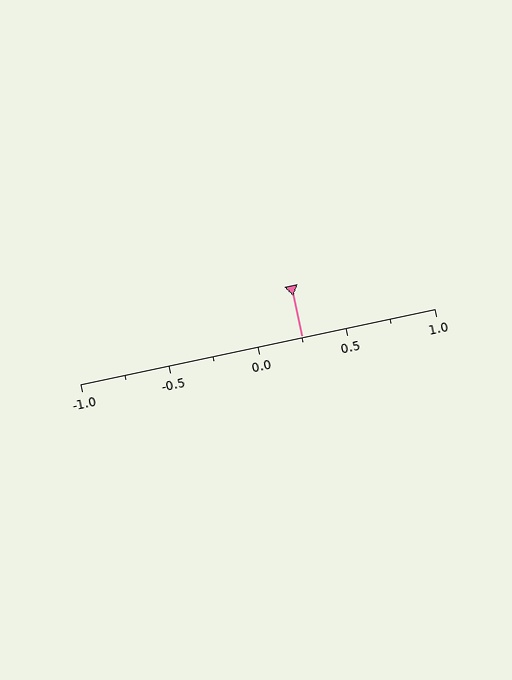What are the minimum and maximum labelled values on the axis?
The axis runs from -1.0 to 1.0.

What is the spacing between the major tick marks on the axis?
The major ticks are spaced 0.5 apart.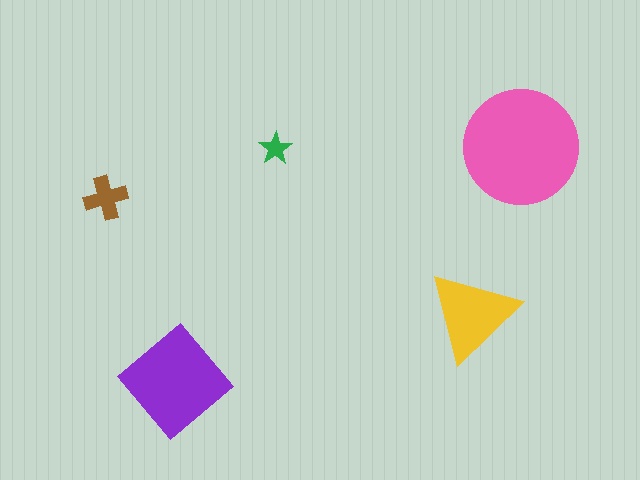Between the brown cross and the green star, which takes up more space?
The brown cross.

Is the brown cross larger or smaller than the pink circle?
Smaller.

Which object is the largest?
The pink circle.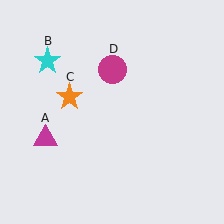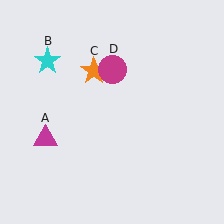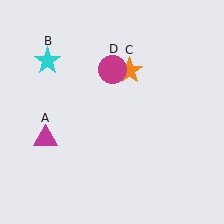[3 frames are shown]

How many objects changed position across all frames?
1 object changed position: orange star (object C).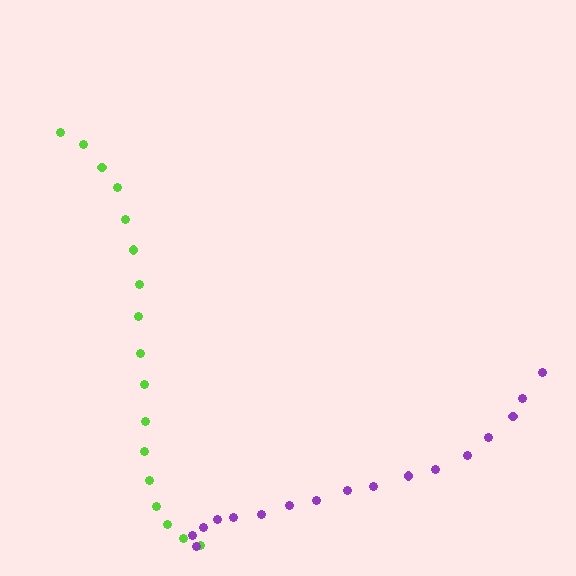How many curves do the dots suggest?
There are 2 distinct paths.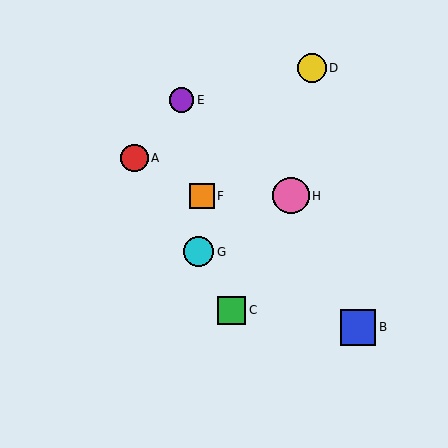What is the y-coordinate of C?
Object C is at y≈310.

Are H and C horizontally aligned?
No, H is at y≈196 and C is at y≈310.